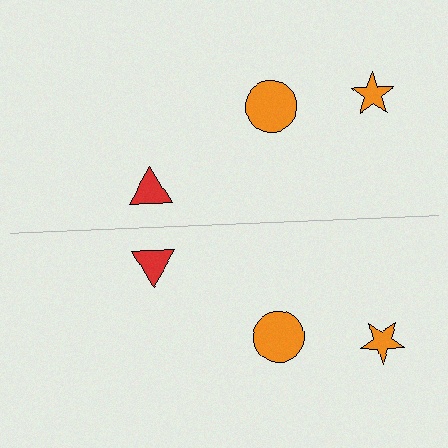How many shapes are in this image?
There are 6 shapes in this image.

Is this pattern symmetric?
Yes, this pattern has bilateral (reflection) symmetry.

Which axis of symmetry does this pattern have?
The pattern has a horizontal axis of symmetry running through the center of the image.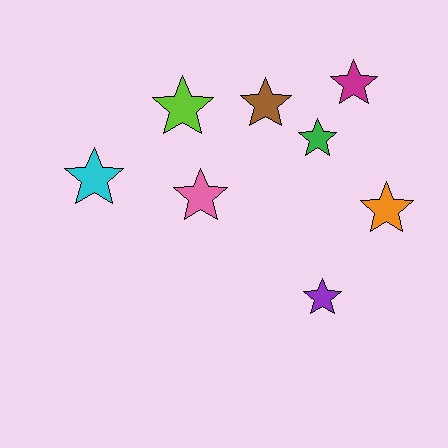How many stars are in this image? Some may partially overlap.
There are 8 stars.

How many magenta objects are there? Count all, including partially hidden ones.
There is 1 magenta object.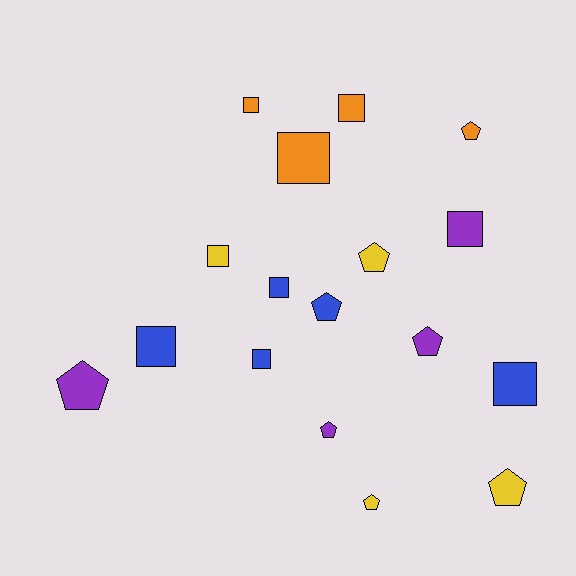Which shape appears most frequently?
Square, with 9 objects.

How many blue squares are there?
There are 4 blue squares.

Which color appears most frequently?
Blue, with 5 objects.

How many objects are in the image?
There are 17 objects.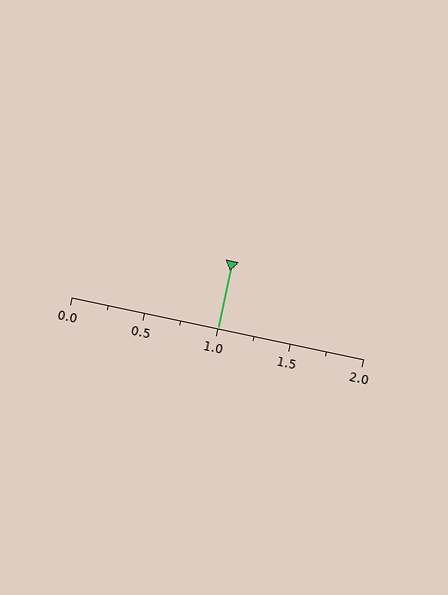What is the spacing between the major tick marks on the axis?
The major ticks are spaced 0.5 apart.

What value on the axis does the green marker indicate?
The marker indicates approximately 1.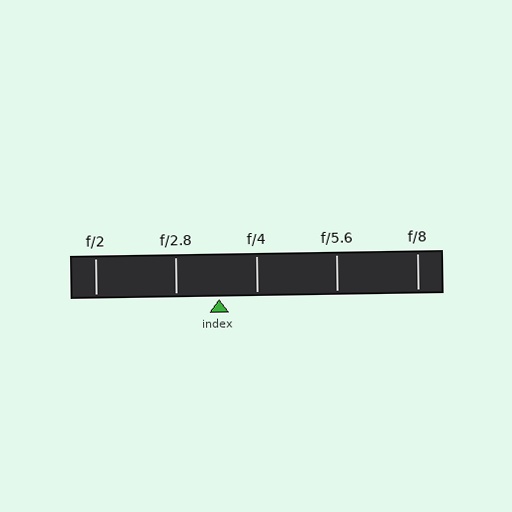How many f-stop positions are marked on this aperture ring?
There are 5 f-stop positions marked.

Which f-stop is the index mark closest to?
The index mark is closest to f/4.